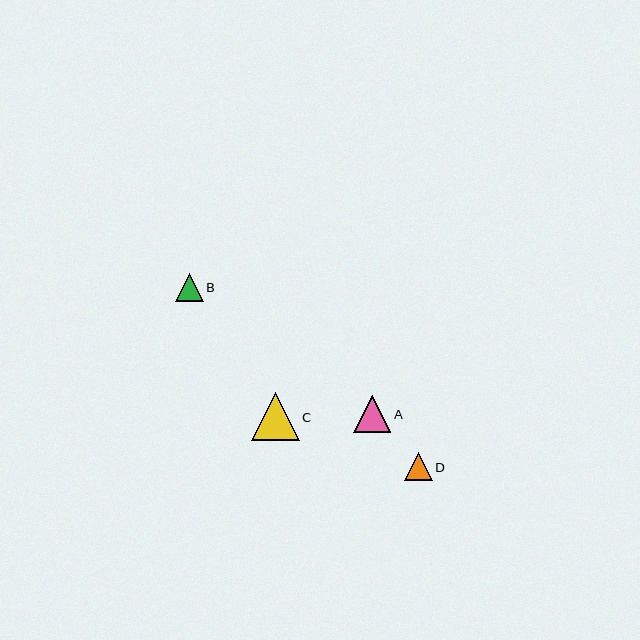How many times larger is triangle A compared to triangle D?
Triangle A is approximately 1.3 times the size of triangle D.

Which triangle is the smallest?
Triangle B is the smallest with a size of approximately 28 pixels.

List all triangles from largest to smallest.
From largest to smallest: C, A, D, B.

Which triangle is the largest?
Triangle C is the largest with a size of approximately 47 pixels.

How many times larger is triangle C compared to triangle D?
Triangle C is approximately 1.7 times the size of triangle D.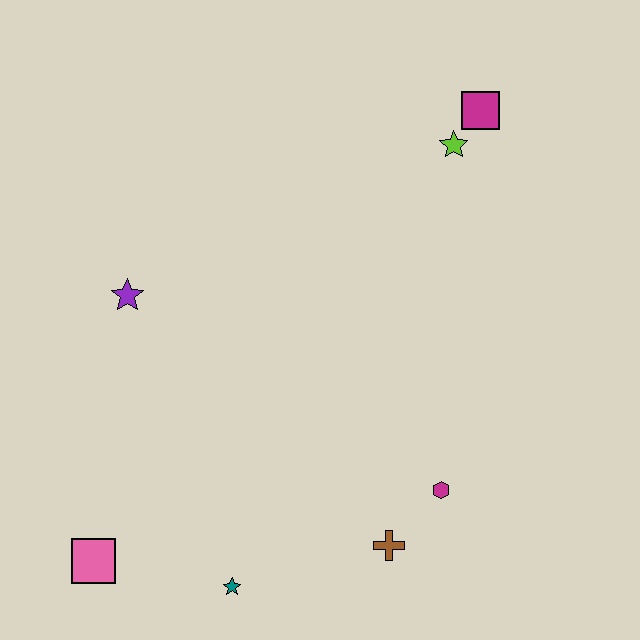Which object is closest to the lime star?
The magenta square is closest to the lime star.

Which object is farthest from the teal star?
The magenta square is farthest from the teal star.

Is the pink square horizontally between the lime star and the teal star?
No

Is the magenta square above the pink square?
Yes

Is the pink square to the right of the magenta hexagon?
No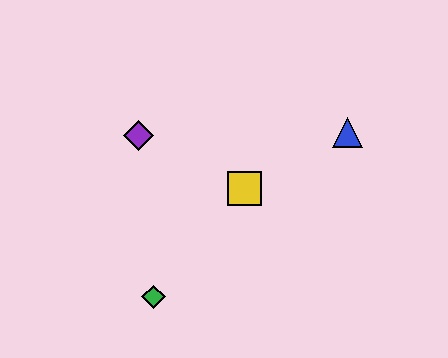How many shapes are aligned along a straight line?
3 shapes (the red triangle, the yellow square, the purple diamond) are aligned along a straight line.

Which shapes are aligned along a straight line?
The red triangle, the yellow square, the purple diamond are aligned along a straight line.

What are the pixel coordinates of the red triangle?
The red triangle is at (249, 191).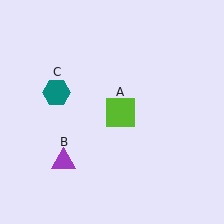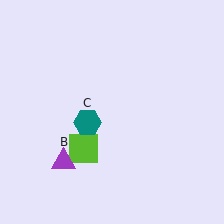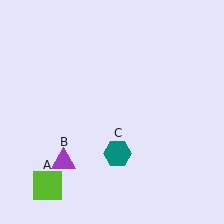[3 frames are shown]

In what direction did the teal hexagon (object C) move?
The teal hexagon (object C) moved down and to the right.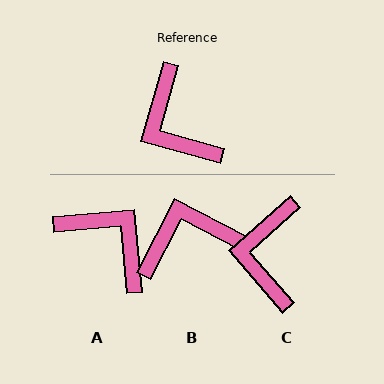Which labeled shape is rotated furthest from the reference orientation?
A, about 159 degrees away.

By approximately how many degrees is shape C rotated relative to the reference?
Approximately 33 degrees clockwise.